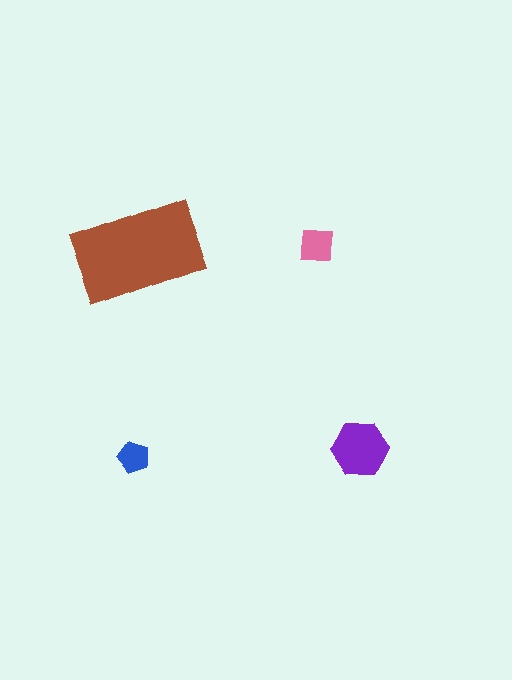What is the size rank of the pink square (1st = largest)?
3rd.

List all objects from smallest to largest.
The blue pentagon, the pink square, the purple hexagon, the brown rectangle.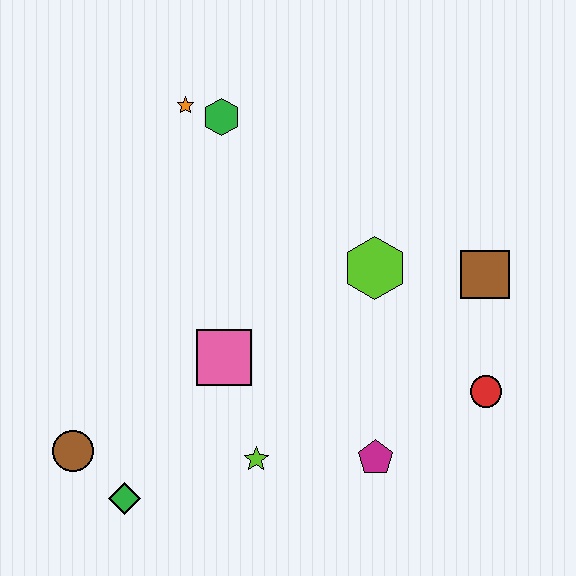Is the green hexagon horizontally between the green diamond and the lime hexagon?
Yes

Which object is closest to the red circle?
The brown square is closest to the red circle.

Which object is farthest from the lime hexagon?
The brown circle is farthest from the lime hexagon.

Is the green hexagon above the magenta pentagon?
Yes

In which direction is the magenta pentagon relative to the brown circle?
The magenta pentagon is to the right of the brown circle.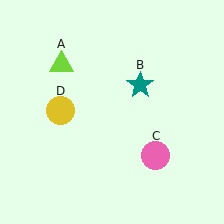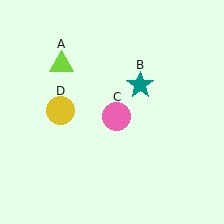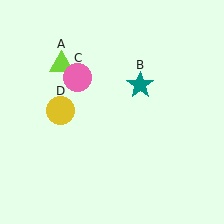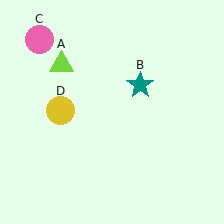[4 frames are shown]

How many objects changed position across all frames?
1 object changed position: pink circle (object C).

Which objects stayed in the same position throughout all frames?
Lime triangle (object A) and teal star (object B) and yellow circle (object D) remained stationary.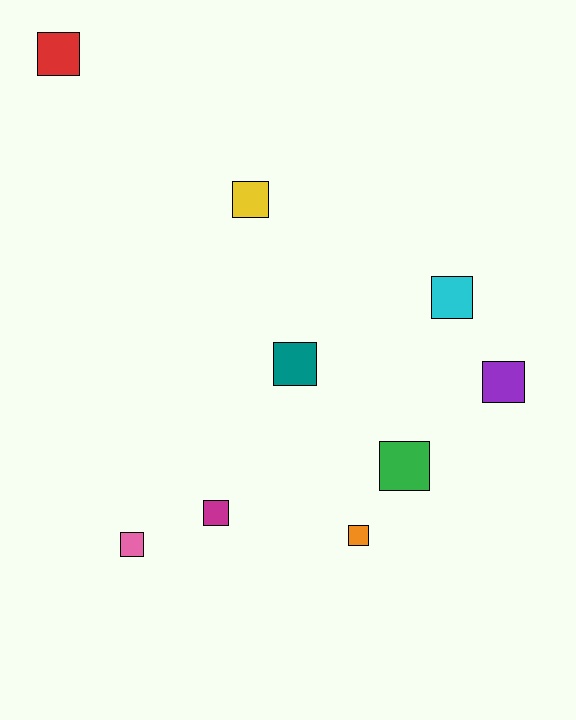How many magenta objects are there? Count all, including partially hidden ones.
There is 1 magenta object.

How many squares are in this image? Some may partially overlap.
There are 9 squares.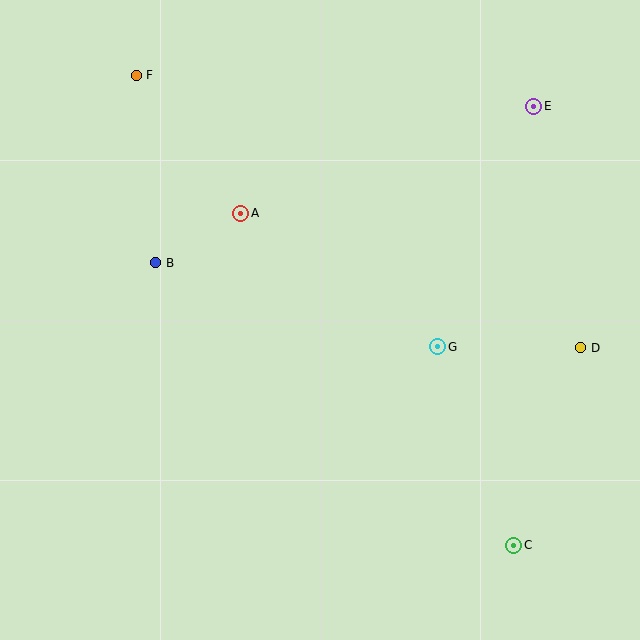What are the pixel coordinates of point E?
Point E is at (534, 106).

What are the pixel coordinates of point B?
Point B is at (156, 263).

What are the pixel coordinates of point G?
Point G is at (438, 347).